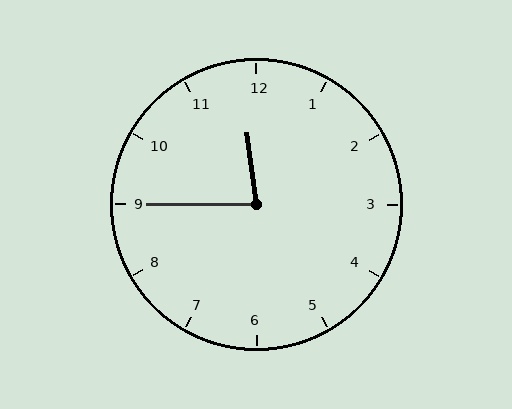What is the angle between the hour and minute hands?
Approximately 82 degrees.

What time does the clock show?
11:45.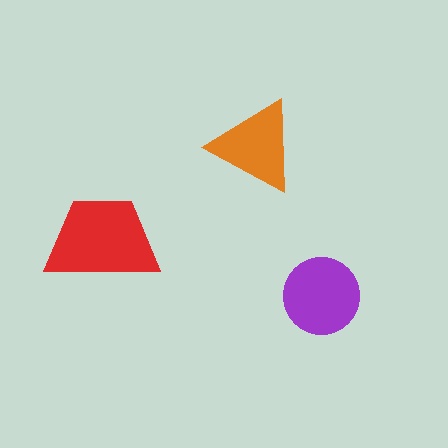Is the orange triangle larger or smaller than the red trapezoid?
Smaller.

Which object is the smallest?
The orange triangle.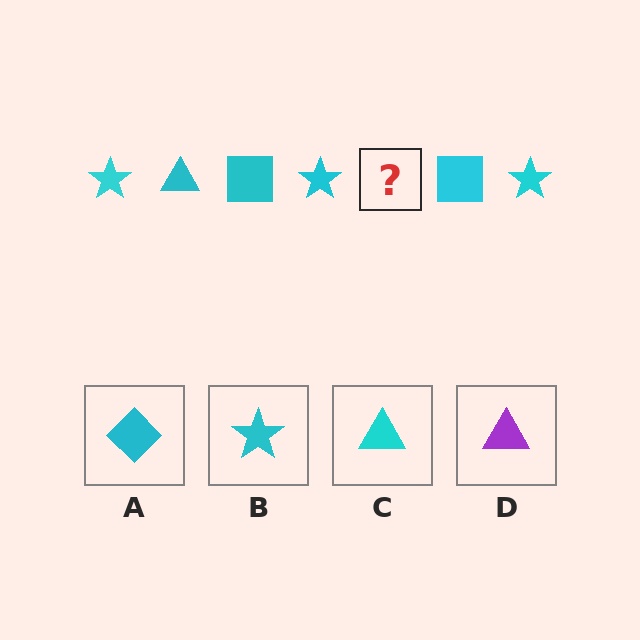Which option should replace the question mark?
Option C.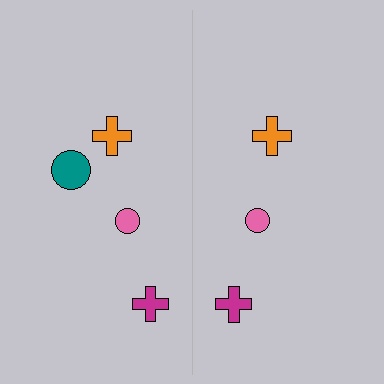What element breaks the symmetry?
A teal circle is missing from the right side.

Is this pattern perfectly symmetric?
No, the pattern is not perfectly symmetric. A teal circle is missing from the right side.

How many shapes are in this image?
There are 7 shapes in this image.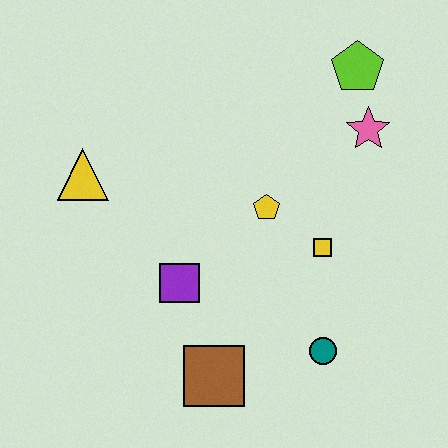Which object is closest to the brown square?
The purple square is closest to the brown square.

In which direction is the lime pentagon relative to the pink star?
The lime pentagon is above the pink star.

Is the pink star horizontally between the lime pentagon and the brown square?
No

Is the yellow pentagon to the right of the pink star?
No